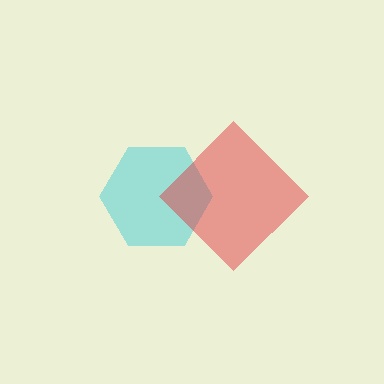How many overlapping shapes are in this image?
There are 2 overlapping shapes in the image.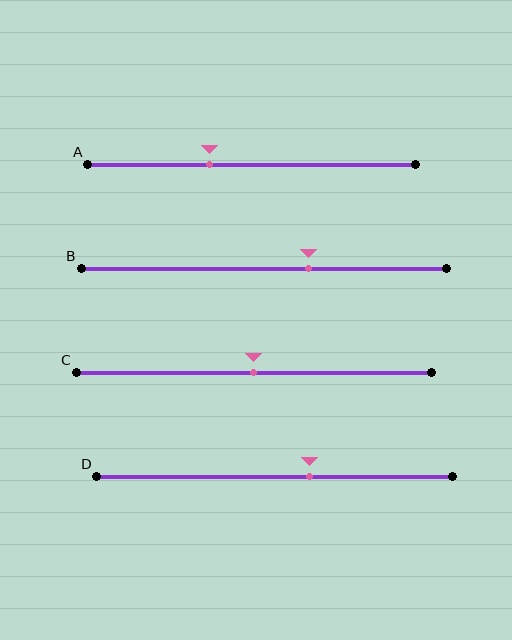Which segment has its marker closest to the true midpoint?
Segment C has its marker closest to the true midpoint.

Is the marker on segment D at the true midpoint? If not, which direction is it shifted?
No, the marker on segment D is shifted to the right by about 10% of the segment length.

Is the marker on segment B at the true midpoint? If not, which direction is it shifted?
No, the marker on segment B is shifted to the right by about 12% of the segment length.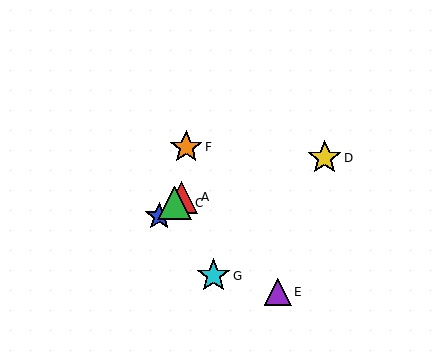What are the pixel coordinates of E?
Object E is at (278, 292).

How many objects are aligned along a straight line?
3 objects (A, B, C) are aligned along a straight line.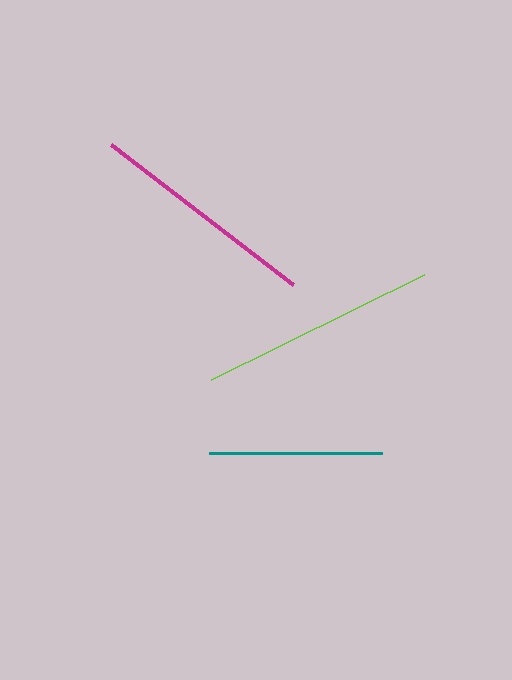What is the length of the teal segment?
The teal segment is approximately 173 pixels long.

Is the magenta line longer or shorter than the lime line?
The lime line is longer than the magenta line.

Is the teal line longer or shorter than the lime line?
The lime line is longer than the teal line.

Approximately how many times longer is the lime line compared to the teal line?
The lime line is approximately 1.4 times the length of the teal line.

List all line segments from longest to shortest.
From longest to shortest: lime, magenta, teal.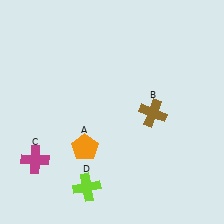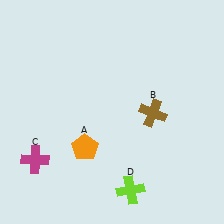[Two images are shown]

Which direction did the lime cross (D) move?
The lime cross (D) moved right.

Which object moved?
The lime cross (D) moved right.